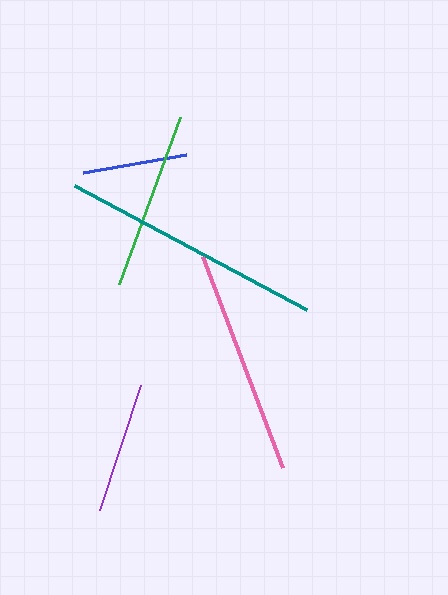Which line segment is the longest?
The teal line is the longest at approximately 263 pixels.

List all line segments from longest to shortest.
From longest to shortest: teal, pink, green, purple, blue.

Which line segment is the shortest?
The blue line is the shortest at approximately 105 pixels.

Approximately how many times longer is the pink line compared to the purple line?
The pink line is approximately 1.7 times the length of the purple line.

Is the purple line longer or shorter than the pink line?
The pink line is longer than the purple line.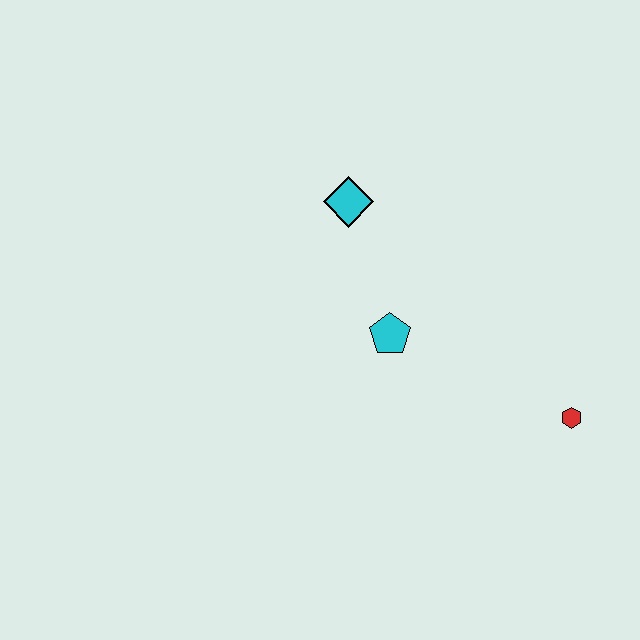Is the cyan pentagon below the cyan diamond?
Yes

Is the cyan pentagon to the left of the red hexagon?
Yes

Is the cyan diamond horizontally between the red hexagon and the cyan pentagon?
No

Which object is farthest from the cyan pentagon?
The red hexagon is farthest from the cyan pentagon.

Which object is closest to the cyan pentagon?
The cyan diamond is closest to the cyan pentagon.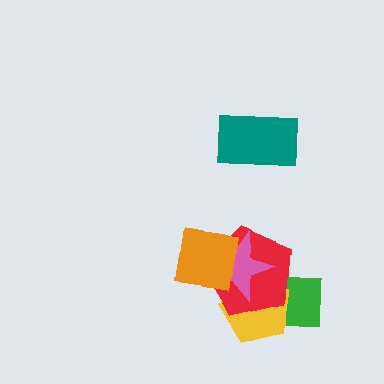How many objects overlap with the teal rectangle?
0 objects overlap with the teal rectangle.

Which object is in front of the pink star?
The orange square is in front of the pink star.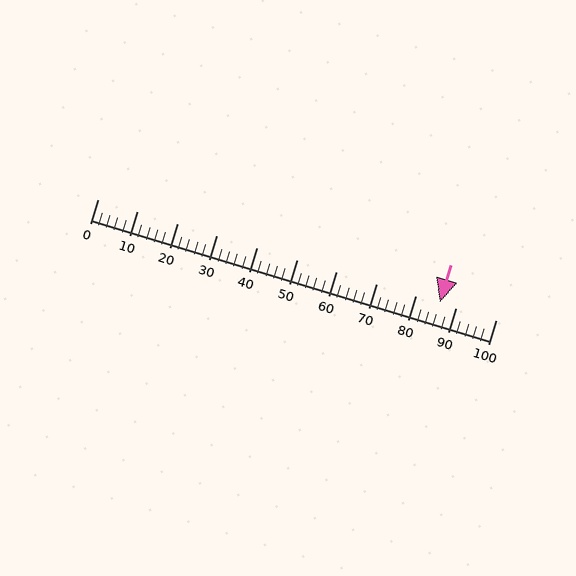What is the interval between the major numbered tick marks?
The major tick marks are spaced 10 units apart.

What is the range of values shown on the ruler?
The ruler shows values from 0 to 100.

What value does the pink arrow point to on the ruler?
The pink arrow points to approximately 86.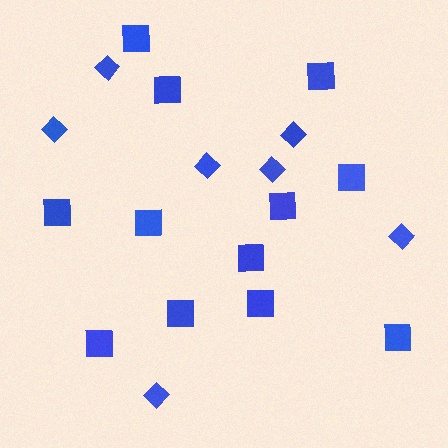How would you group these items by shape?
There are 2 groups: one group of diamonds (7) and one group of squares (12).